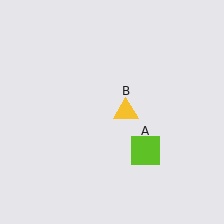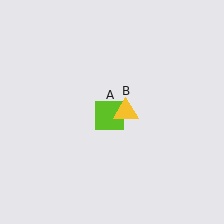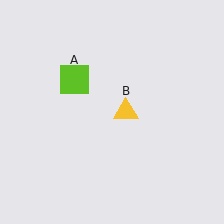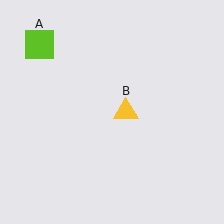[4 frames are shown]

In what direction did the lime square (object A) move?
The lime square (object A) moved up and to the left.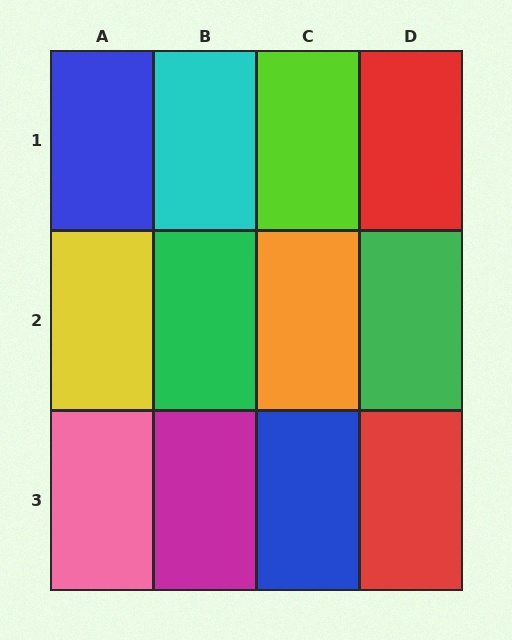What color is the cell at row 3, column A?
Pink.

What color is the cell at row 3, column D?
Red.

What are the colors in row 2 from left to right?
Yellow, green, orange, green.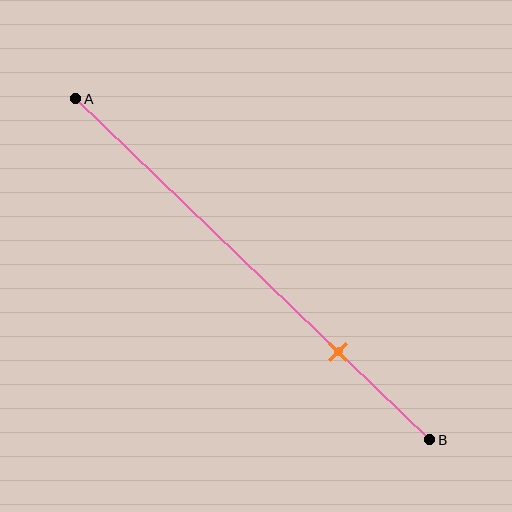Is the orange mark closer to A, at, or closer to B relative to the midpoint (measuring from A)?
The orange mark is closer to point B than the midpoint of segment AB.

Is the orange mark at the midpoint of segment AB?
No, the mark is at about 75% from A, not at the 50% midpoint.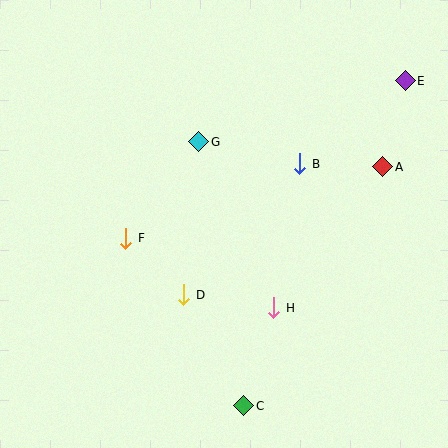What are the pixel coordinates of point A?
Point A is at (383, 167).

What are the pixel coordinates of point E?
Point E is at (405, 81).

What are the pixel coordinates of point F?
Point F is at (126, 238).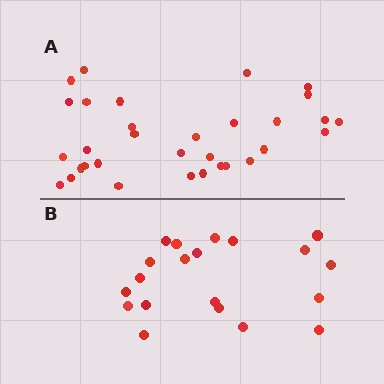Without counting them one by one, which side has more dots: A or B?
Region A (the top region) has more dots.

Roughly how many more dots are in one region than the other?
Region A has roughly 12 or so more dots than region B.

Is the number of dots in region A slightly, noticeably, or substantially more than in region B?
Region A has substantially more. The ratio is roughly 1.6 to 1.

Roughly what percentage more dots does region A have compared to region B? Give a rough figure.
About 60% more.